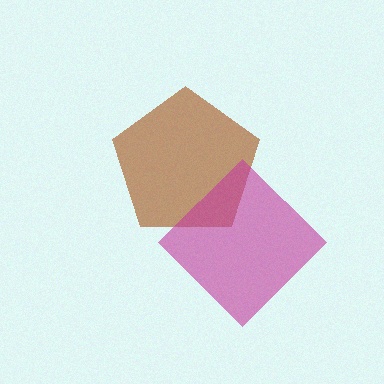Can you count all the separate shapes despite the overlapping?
Yes, there are 2 separate shapes.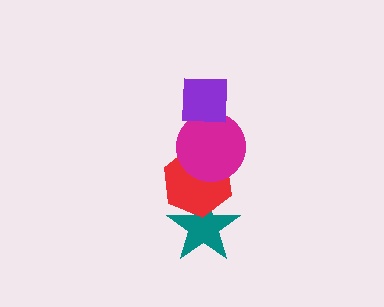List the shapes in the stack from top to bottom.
From top to bottom: the purple square, the magenta circle, the red hexagon, the teal star.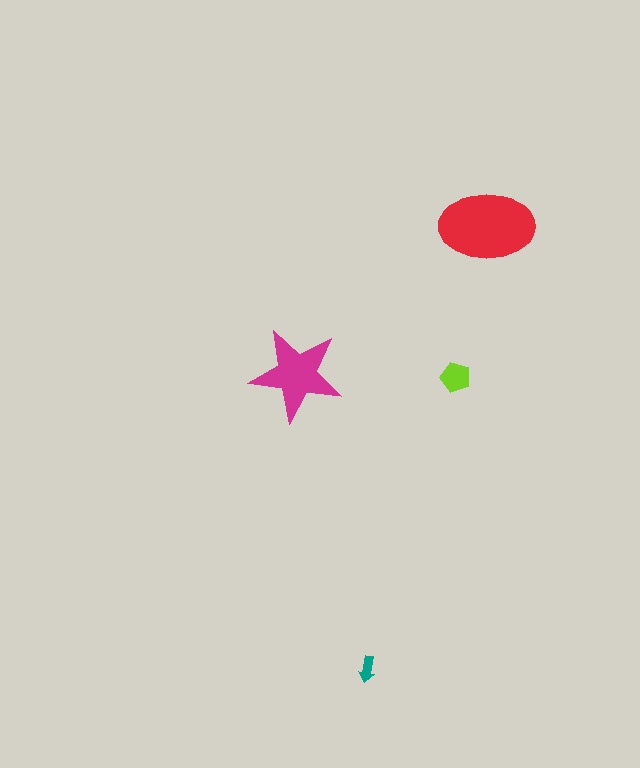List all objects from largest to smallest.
The red ellipse, the magenta star, the lime pentagon, the teal arrow.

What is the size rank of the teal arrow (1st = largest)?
4th.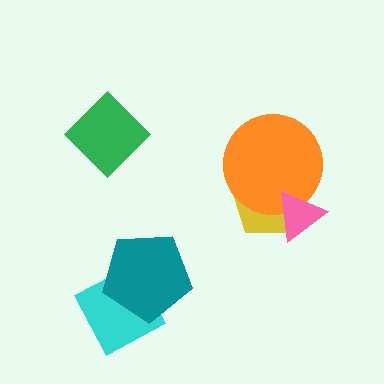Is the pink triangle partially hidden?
No, no other shape covers it.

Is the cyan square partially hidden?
Yes, it is partially covered by another shape.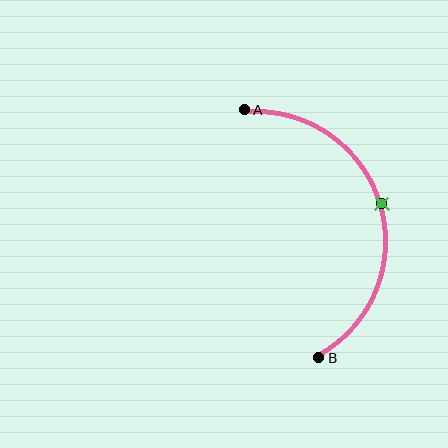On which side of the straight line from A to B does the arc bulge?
The arc bulges to the right of the straight line connecting A and B.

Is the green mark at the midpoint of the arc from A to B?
Yes. The green mark lies on the arc at equal arc-length from both A and B — it is the arc midpoint.